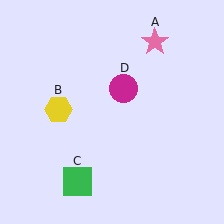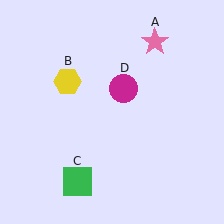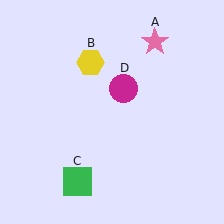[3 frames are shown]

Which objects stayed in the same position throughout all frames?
Pink star (object A) and green square (object C) and magenta circle (object D) remained stationary.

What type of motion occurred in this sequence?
The yellow hexagon (object B) rotated clockwise around the center of the scene.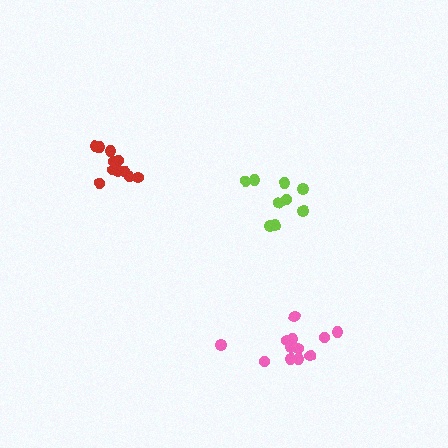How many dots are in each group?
Group 1: 11 dots, Group 2: 12 dots, Group 3: 9 dots (32 total).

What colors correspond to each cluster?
The clusters are colored: red, pink, lime.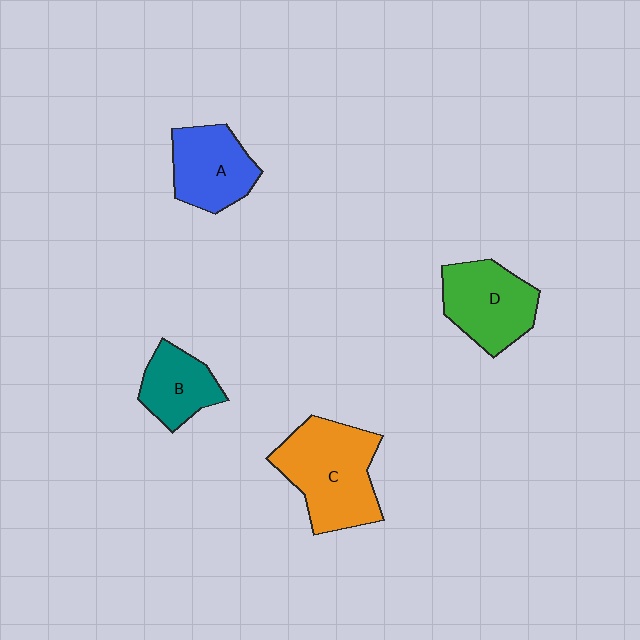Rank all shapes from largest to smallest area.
From largest to smallest: C (orange), D (green), A (blue), B (teal).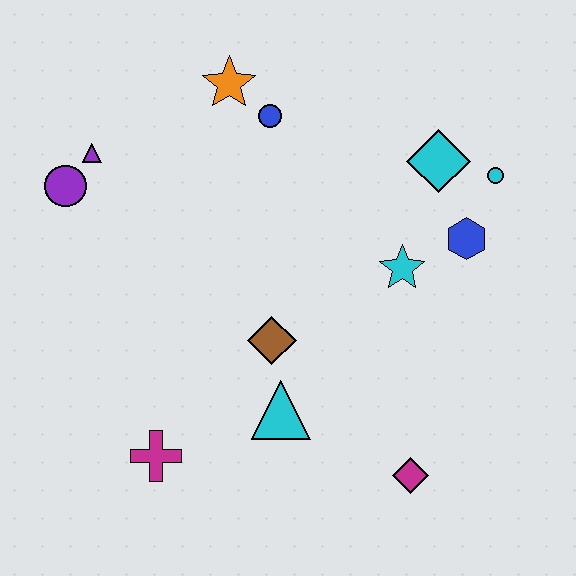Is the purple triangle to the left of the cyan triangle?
Yes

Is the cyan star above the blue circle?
No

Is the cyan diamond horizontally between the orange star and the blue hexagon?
Yes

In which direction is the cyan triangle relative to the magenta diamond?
The cyan triangle is to the left of the magenta diamond.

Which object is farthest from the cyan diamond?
The magenta cross is farthest from the cyan diamond.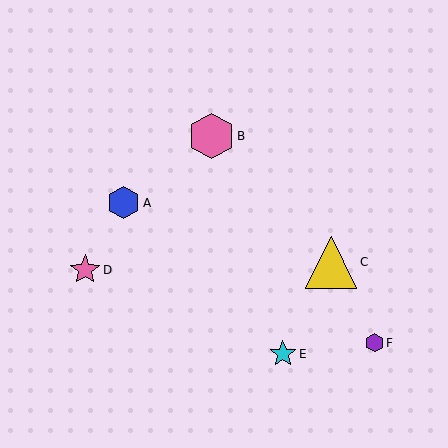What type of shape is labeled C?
Shape C is a yellow triangle.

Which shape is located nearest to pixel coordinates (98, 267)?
The pink star (labeled D) at (85, 270) is nearest to that location.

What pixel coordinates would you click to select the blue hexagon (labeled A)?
Click at (124, 203) to select the blue hexagon A.